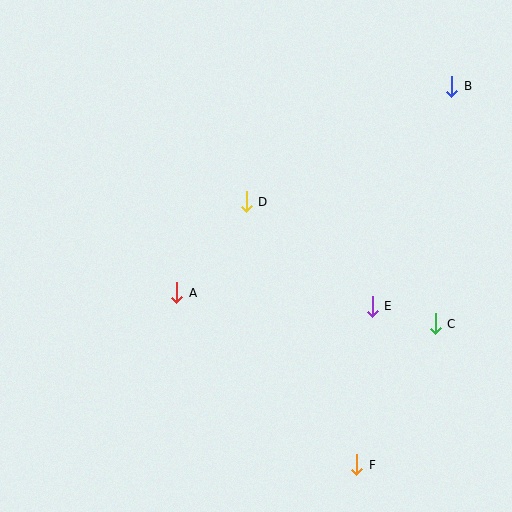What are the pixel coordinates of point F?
Point F is at (357, 465).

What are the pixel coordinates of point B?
Point B is at (452, 86).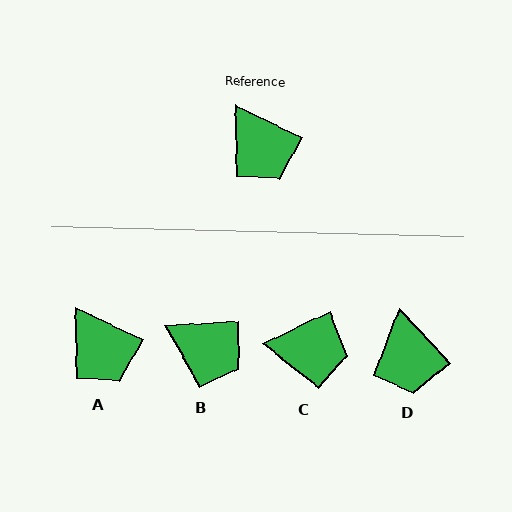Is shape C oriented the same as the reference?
No, it is off by about 51 degrees.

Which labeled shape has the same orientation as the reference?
A.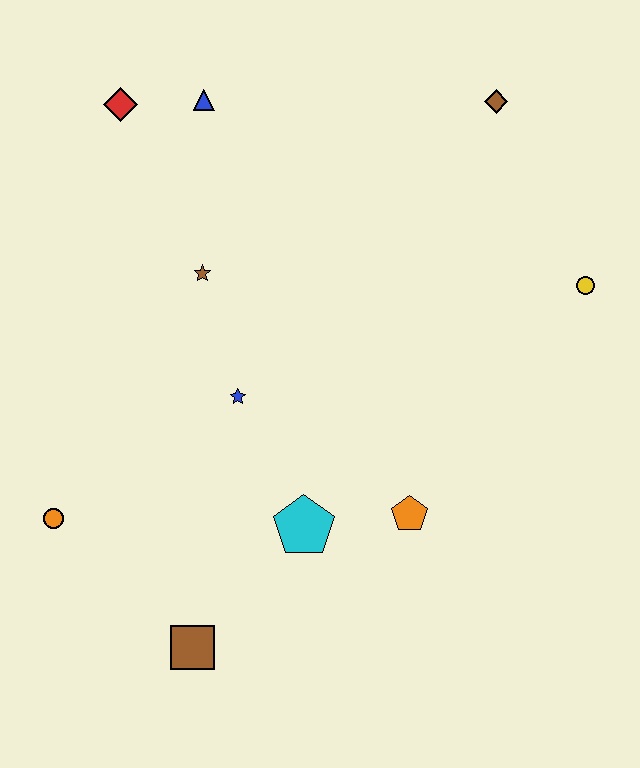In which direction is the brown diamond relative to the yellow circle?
The brown diamond is above the yellow circle.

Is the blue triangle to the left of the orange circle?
No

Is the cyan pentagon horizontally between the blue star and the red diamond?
No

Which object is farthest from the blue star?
The brown diamond is farthest from the blue star.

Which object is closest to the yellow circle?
The brown diamond is closest to the yellow circle.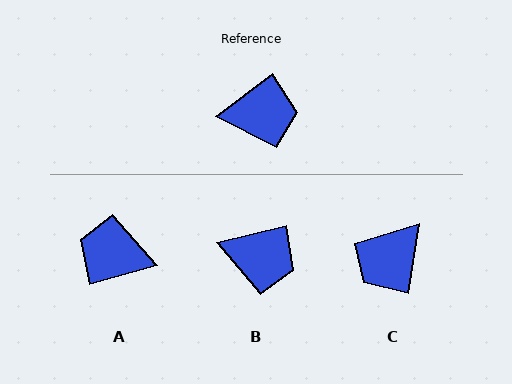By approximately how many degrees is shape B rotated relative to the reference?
Approximately 23 degrees clockwise.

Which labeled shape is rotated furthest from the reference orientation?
A, about 158 degrees away.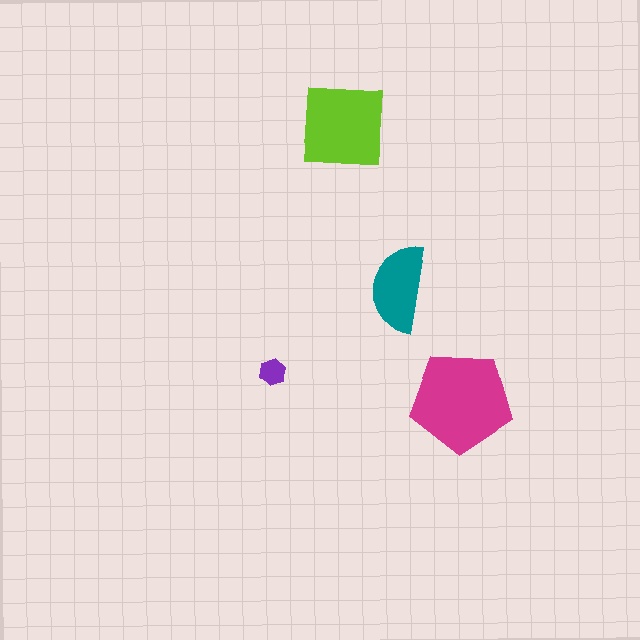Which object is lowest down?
The magenta pentagon is bottommost.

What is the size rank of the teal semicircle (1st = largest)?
3rd.